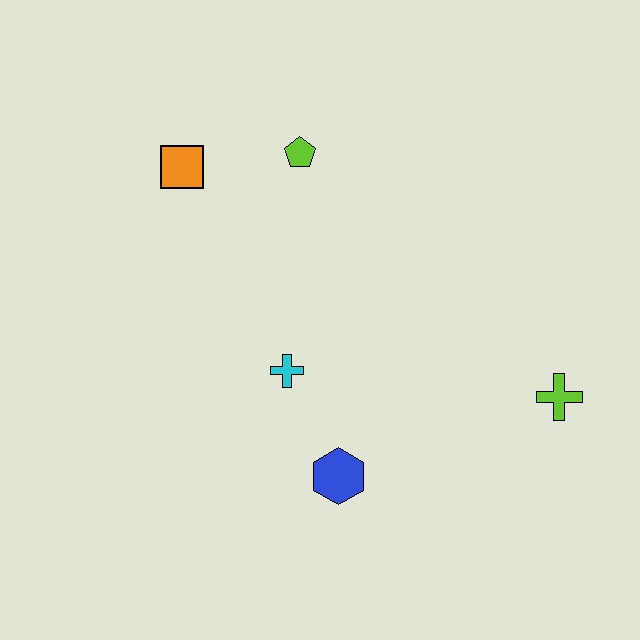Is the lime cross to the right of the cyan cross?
Yes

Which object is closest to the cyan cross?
The blue hexagon is closest to the cyan cross.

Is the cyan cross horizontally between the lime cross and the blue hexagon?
No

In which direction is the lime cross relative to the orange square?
The lime cross is to the right of the orange square.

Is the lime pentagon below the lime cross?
No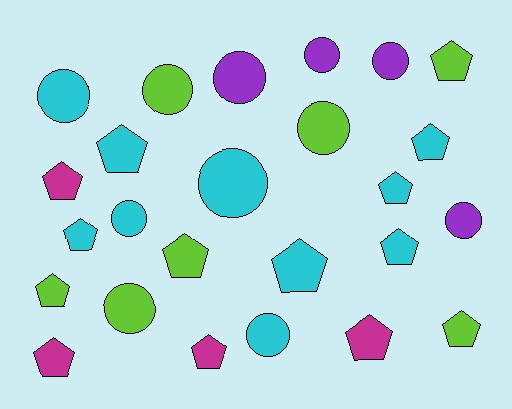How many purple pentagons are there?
There are no purple pentagons.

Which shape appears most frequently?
Pentagon, with 14 objects.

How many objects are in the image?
There are 25 objects.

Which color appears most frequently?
Cyan, with 10 objects.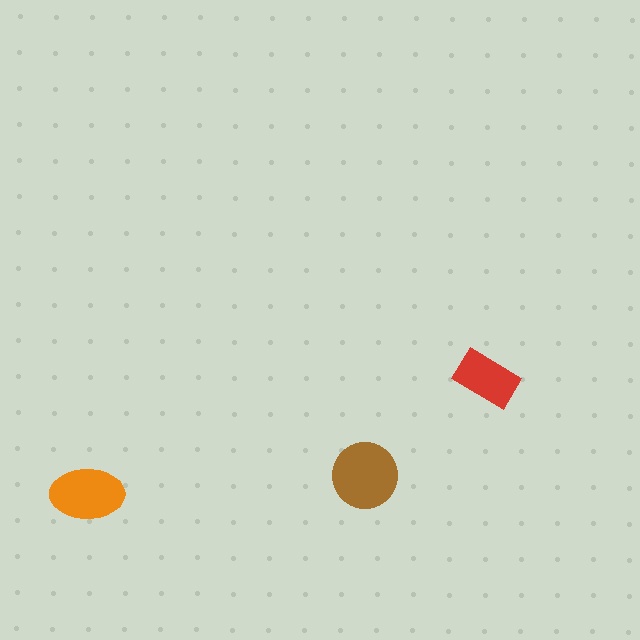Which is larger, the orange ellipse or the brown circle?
The brown circle.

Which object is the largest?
The brown circle.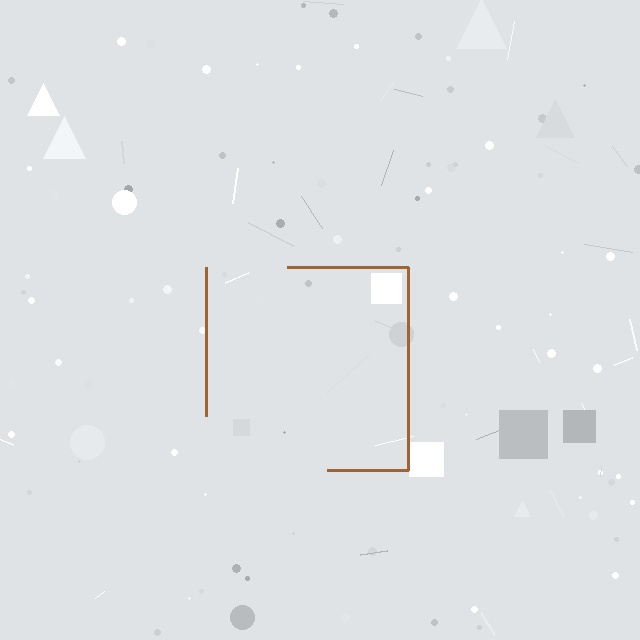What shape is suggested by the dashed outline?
The dashed outline suggests a square.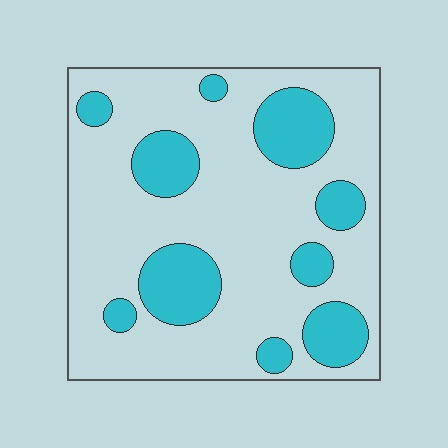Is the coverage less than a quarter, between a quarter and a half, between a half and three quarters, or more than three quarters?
Between a quarter and a half.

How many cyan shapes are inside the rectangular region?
10.